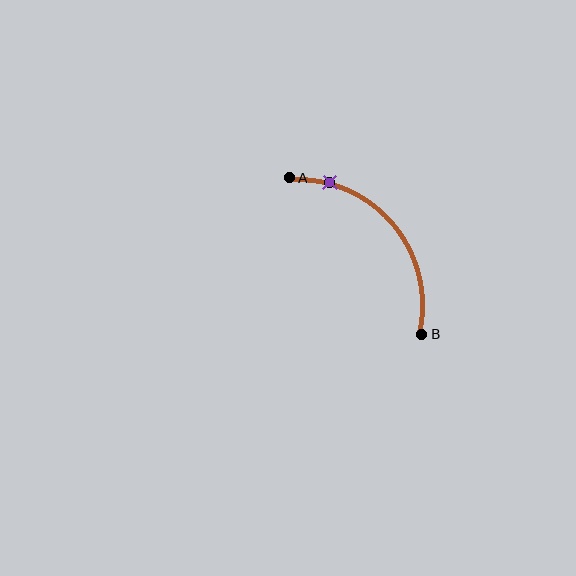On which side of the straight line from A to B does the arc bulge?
The arc bulges above and to the right of the straight line connecting A and B.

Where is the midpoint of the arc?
The arc midpoint is the point on the curve farthest from the straight line joining A and B. It sits above and to the right of that line.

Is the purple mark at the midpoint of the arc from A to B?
No. The purple mark lies on the arc but is closer to endpoint A. The arc midpoint would be at the point on the curve equidistant along the arc from both A and B.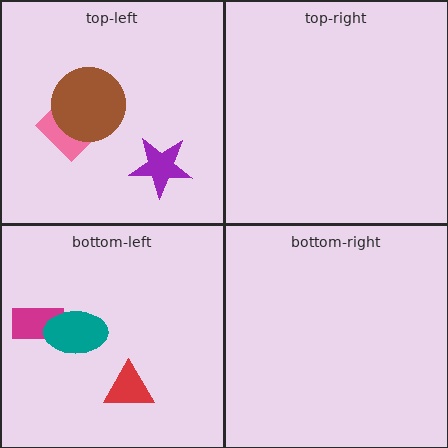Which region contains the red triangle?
The bottom-left region.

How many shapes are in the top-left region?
3.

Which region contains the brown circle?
The top-left region.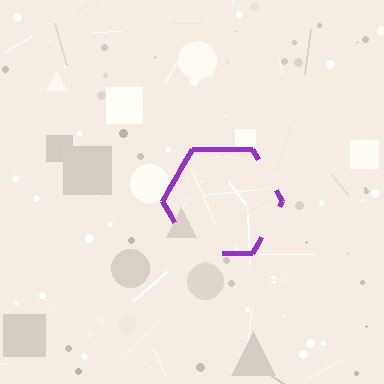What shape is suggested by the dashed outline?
The dashed outline suggests a hexagon.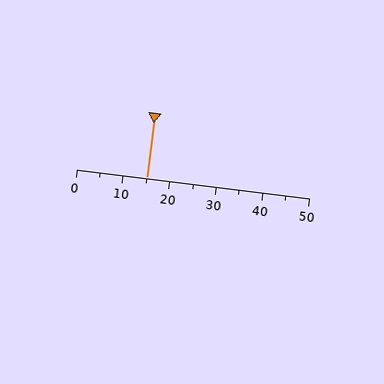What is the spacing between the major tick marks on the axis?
The major ticks are spaced 10 apart.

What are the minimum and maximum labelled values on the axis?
The axis runs from 0 to 50.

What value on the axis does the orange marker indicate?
The marker indicates approximately 15.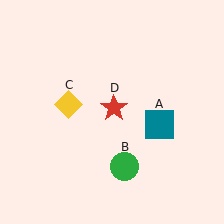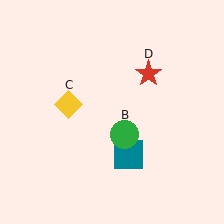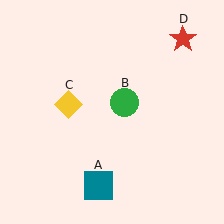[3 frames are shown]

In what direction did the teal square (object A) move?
The teal square (object A) moved down and to the left.